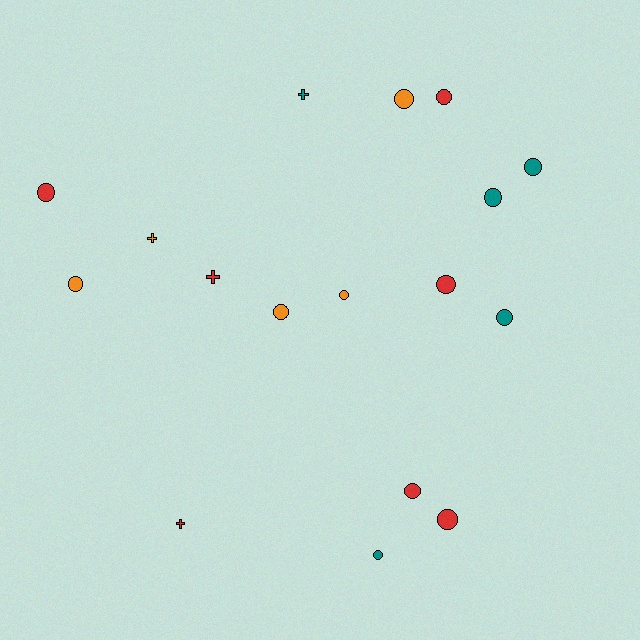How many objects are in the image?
There are 17 objects.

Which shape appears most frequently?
Circle, with 13 objects.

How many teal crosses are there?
There is 1 teal cross.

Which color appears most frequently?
Red, with 7 objects.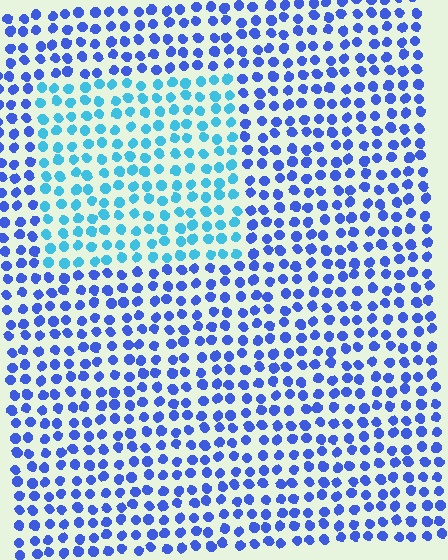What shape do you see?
I see a rectangle.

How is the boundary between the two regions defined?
The boundary is defined purely by a slight shift in hue (about 37 degrees). Spacing, size, and orientation are identical on both sides.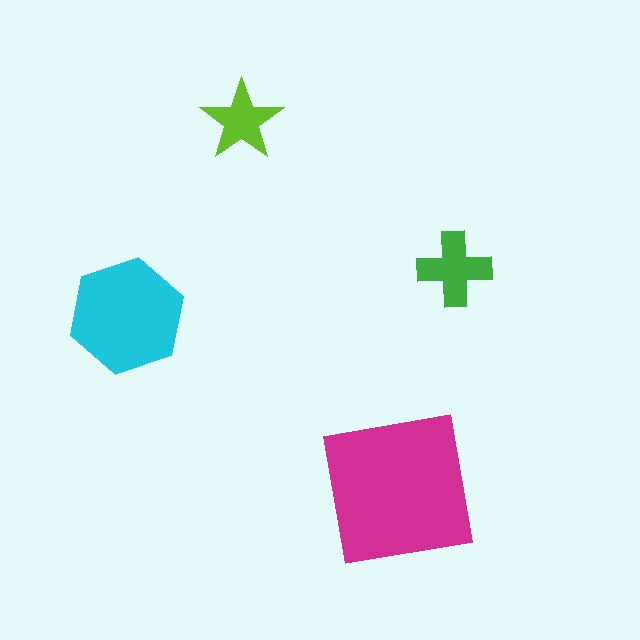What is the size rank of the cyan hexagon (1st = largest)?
2nd.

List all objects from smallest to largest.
The lime star, the green cross, the cyan hexagon, the magenta square.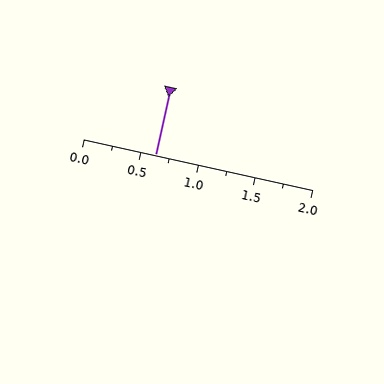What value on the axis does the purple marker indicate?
The marker indicates approximately 0.62.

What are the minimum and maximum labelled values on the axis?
The axis runs from 0.0 to 2.0.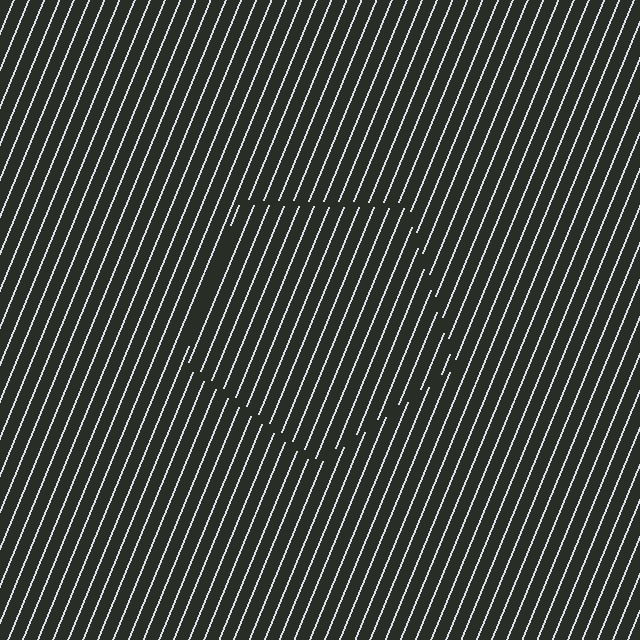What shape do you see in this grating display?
An illusory pentagon. The interior of the shape contains the same grating, shifted by half a period — the contour is defined by the phase discontinuity where line-ends from the inner and outer gratings abut.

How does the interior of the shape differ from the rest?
The interior of the shape contains the same grating, shifted by half a period — the contour is defined by the phase discontinuity where line-ends from the inner and outer gratings abut.